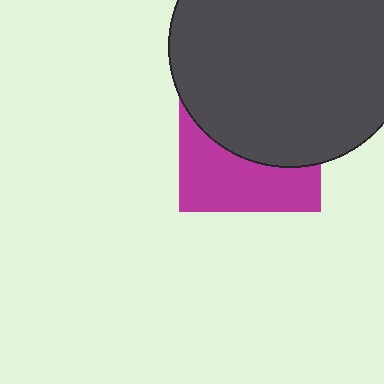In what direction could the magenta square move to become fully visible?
The magenta square could move down. That would shift it out from behind the dark gray circle entirely.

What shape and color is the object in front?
The object in front is a dark gray circle.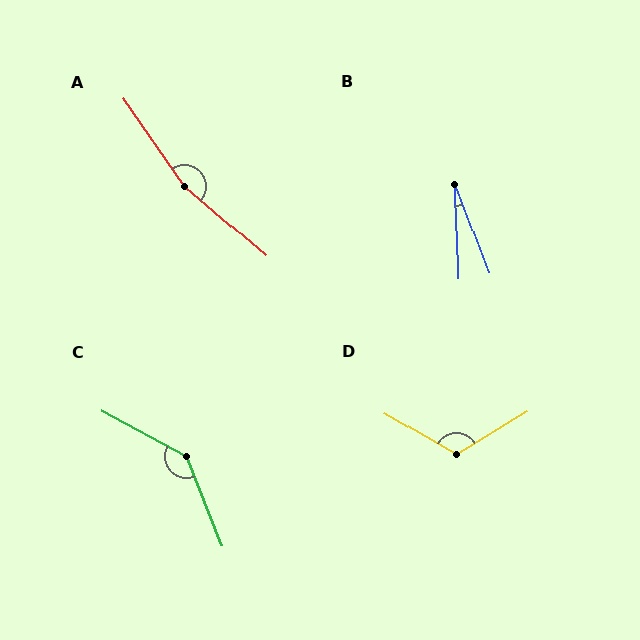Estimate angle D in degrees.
Approximately 118 degrees.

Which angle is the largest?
A, at approximately 165 degrees.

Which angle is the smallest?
B, at approximately 19 degrees.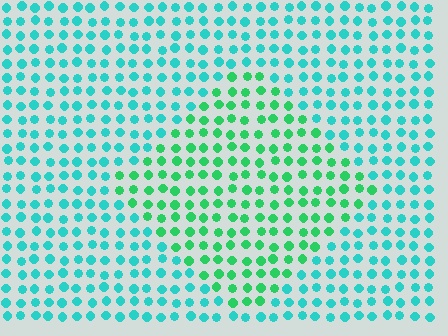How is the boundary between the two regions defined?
The boundary is defined purely by a slight shift in hue (about 36 degrees). Spacing, size, and orientation are identical on both sides.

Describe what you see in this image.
The image is filled with small cyan elements in a uniform arrangement. A diamond-shaped region is visible where the elements are tinted to a slightly different hue, forming a subtle color boundary.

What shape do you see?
I see a diamond.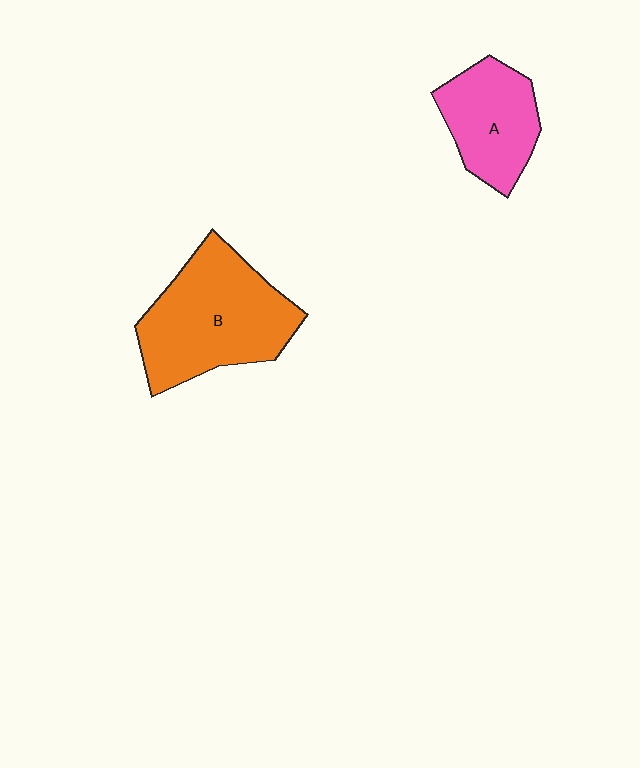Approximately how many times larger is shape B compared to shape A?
Approximately 1.6 times.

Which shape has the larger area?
Shape B (orange).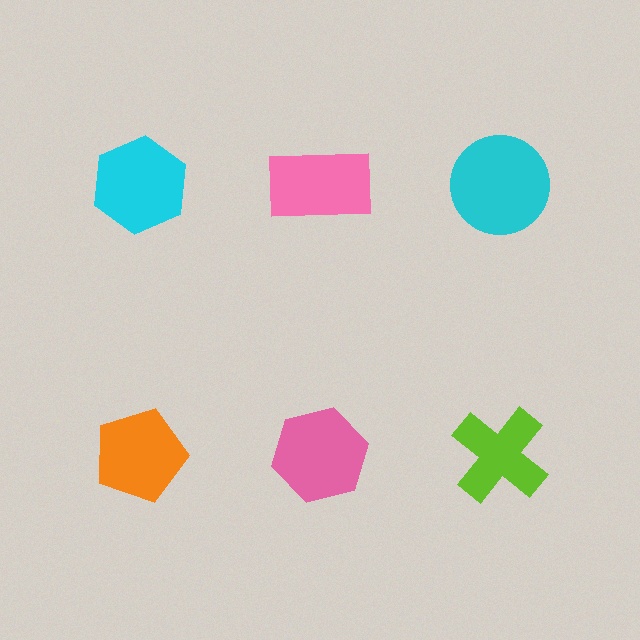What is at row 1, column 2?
A pink rectangle.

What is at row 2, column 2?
A pink hexagon.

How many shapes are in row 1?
3 shapes.